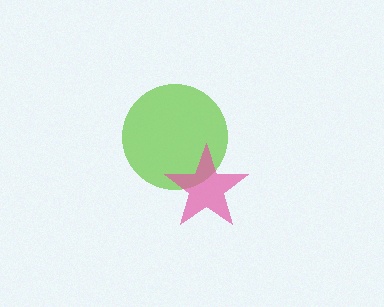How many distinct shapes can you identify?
There are 2 distinct shapes: a lime circle, a pink star.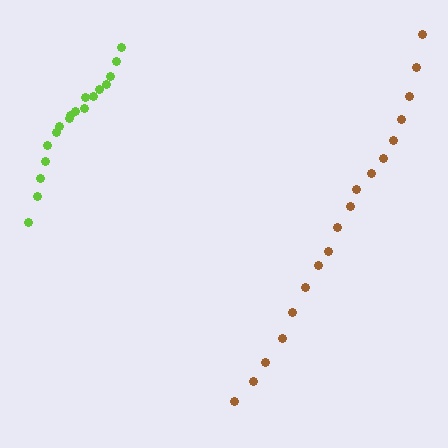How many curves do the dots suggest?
There are 2 distinct paths.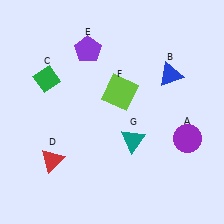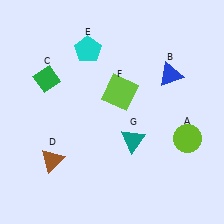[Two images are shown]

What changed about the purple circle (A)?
In Image 1, A is purple. In Image 2, it changed to lime.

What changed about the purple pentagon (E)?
In Image 1, E is purple. In Image 2, it changed to cyan.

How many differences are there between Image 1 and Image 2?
There are 3 differences between the two images.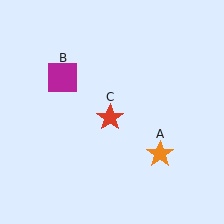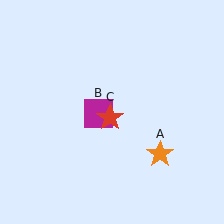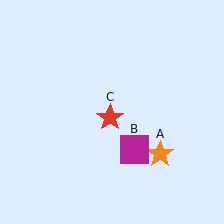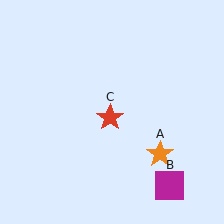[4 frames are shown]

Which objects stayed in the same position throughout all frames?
Orange star (object A) and red star (object C) remained stationary.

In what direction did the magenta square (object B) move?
The magenta square (object B) moved down and to the right.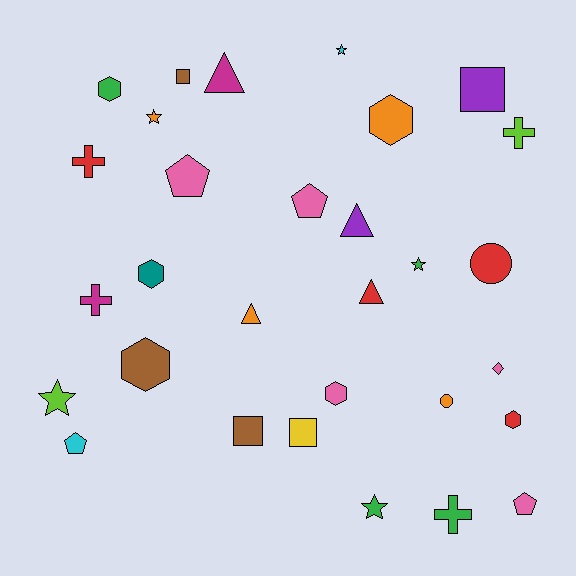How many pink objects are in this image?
There are 5 pink objects.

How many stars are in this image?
There are 5 stars.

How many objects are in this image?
There are 30 objects.